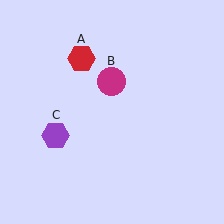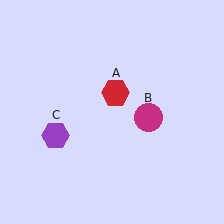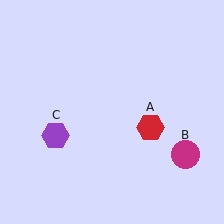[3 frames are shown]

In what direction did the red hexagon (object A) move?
The red hexagon (object A) moved down and to the right.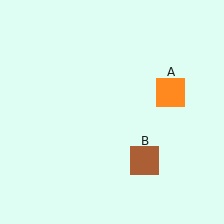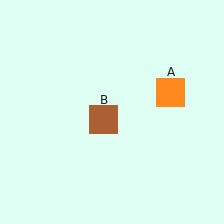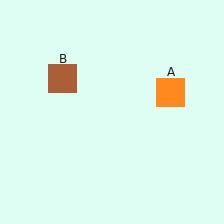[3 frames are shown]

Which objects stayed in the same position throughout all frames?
Orange square (object A) remained stationary.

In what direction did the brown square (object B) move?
The brown square (object B) moved up and to the left.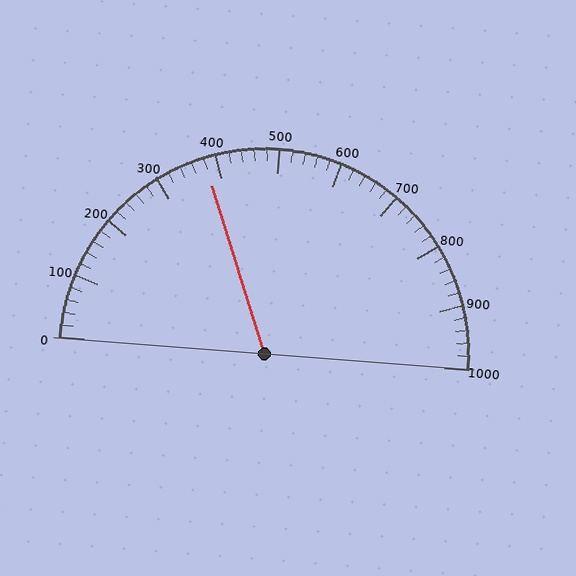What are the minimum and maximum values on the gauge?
The gauge ranges from 0 to 1000.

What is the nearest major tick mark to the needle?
The nearest major tick mark is 400.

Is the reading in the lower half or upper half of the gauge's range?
The reading is in the lower half of the range (0 to 1000).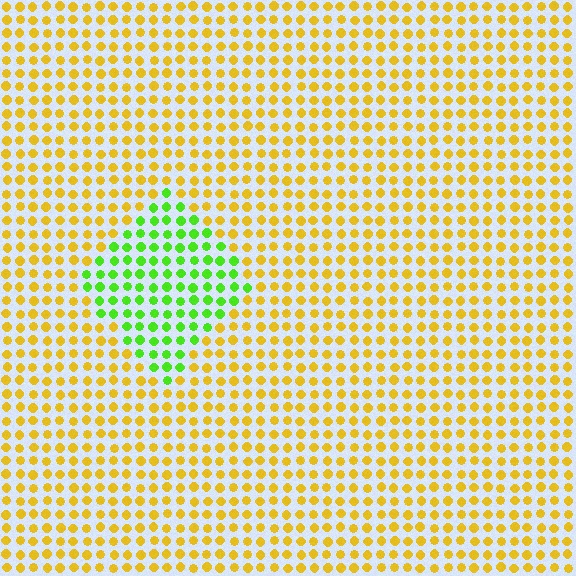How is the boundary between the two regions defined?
The boundary is defined purely by a slight shift in hue (about 60 degrees). Spacing, size, and orientation are identical on both sides.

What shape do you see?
I see a diamond.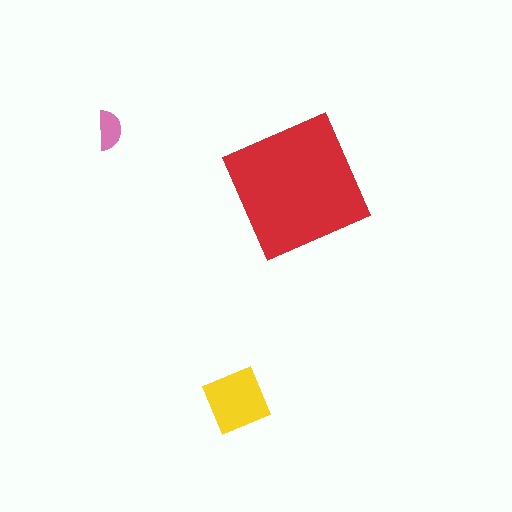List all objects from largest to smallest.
The red square, the yellow diamond, the pink semicircle.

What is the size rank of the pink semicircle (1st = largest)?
3rd.